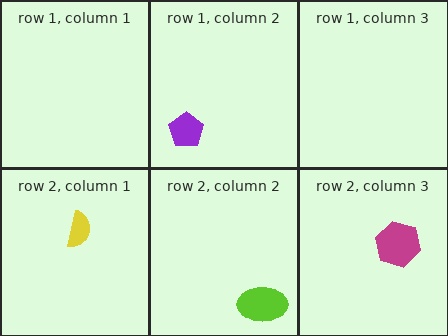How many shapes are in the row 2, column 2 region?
1.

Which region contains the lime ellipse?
The row 2, column 2 region.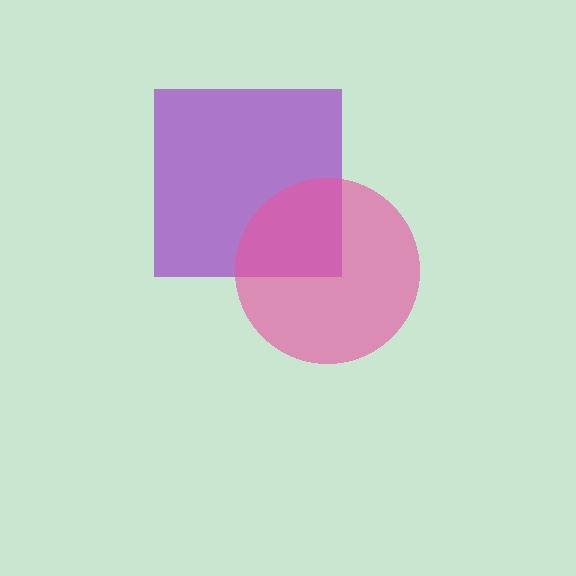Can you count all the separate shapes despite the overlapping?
Yes, there are 2 separate shapes.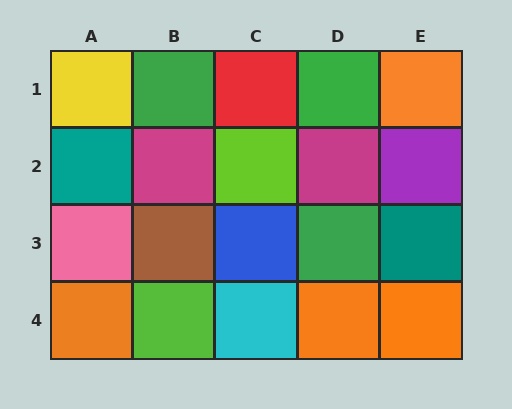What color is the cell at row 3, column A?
Pink.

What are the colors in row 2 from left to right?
Teal, magenta, lime, magenta, purple.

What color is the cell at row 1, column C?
Red.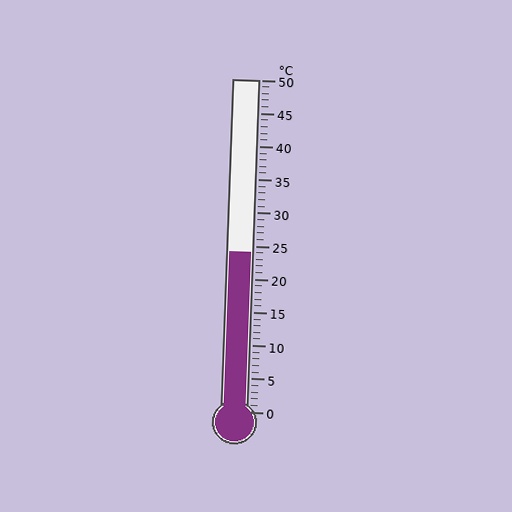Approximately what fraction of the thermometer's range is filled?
The thermometer is filled to approximately 50% of its range.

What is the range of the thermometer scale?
The thermometer scale ranges from 0°C to 50°C.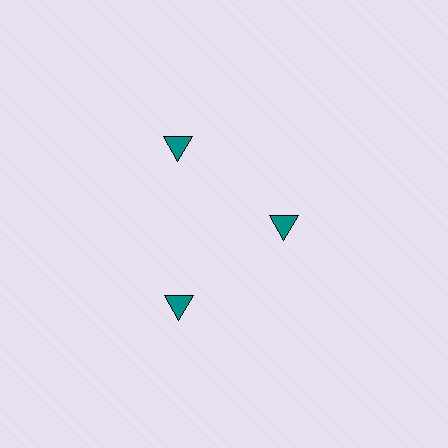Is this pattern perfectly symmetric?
No. The 3 teal triangles are arranged in a ring, but one element near the 3 o'clock position is pulled inward toward the center, breaking the 3-fold rotational symmetry.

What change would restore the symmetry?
The symmetry would be restored by moving it outward, back onto the ring so that all 3 triangles sit at equal angles and equal distance from the center.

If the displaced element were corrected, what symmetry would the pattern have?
It would have 3-fold rotational symmetry — the pattern would map onto itself every 120 degrees.